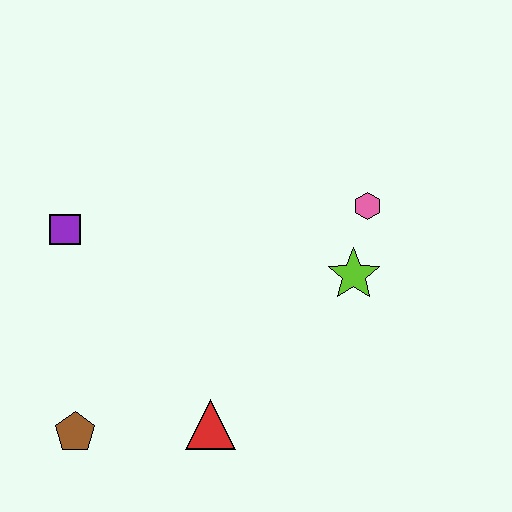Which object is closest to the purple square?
The brown pentagon is closest to the purple square.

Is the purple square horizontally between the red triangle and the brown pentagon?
No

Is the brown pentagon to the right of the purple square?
Yes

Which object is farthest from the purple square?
The pink hexagon is farthest from the purple square.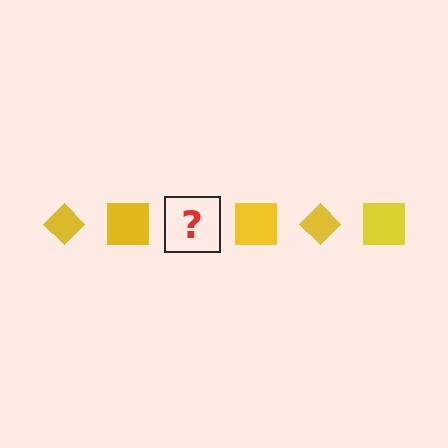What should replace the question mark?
The question mark should be replaced with a yellow diamond.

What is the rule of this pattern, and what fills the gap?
The rule is that the pattern cycles through diamond, square shapes in yellow. The gap should be filled with a yellow diamond.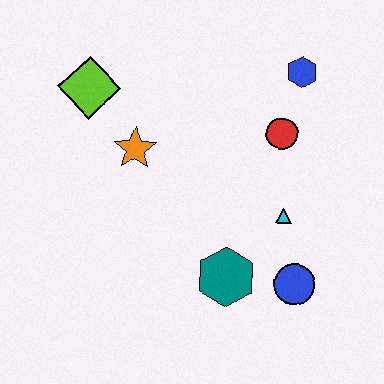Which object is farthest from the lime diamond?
The blue circle is farthest from the lime diamond.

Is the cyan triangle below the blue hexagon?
Yes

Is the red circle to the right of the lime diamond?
Yes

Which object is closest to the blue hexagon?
The red circle is closest to the blue hexagon.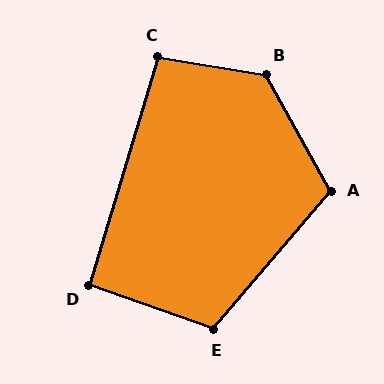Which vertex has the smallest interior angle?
D, at approximately 93 degrees.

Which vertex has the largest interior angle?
B, at approximately 128 degrees.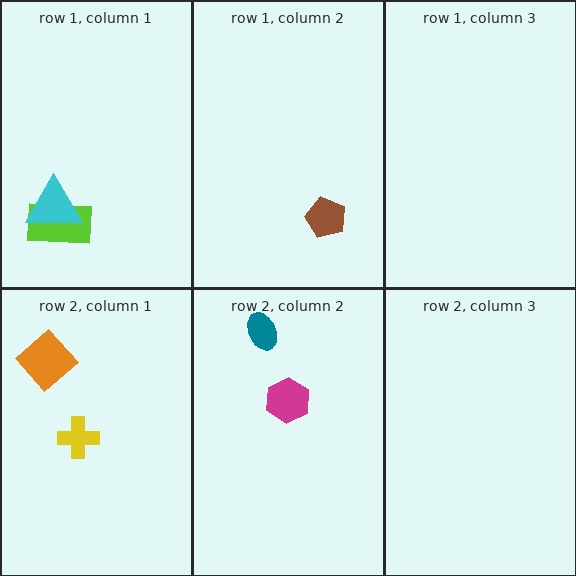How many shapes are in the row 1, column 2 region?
1.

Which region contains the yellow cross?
The row 2, column 1 region.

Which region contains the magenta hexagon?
The row 2, column 2 region.